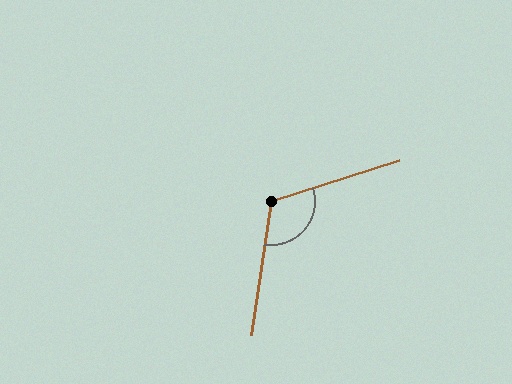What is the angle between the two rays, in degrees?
Approximately 116 degrees.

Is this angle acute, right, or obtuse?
It is obtuse.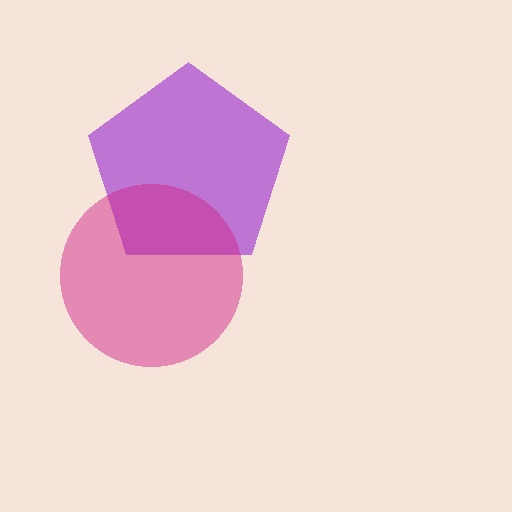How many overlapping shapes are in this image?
There are 2 overlapping shapes in the image.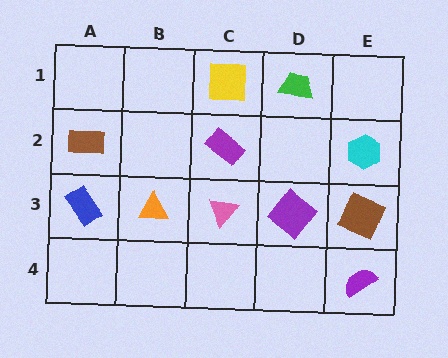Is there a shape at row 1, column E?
No, that cell is empty.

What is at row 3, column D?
A purple diamond.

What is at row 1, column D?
A green trapezoid.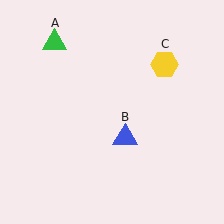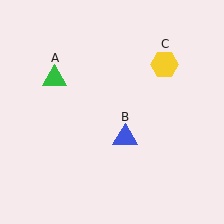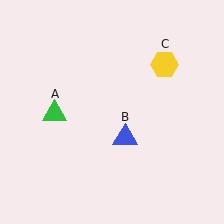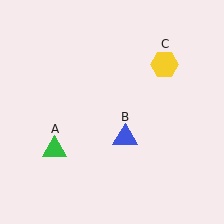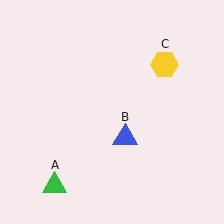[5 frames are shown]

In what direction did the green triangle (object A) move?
The green triangle (object A) moved down.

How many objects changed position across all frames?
1 object changed position: green triangle (object A).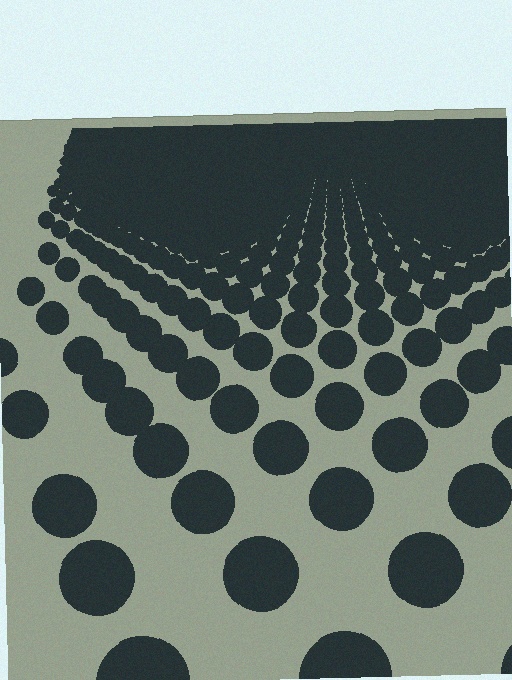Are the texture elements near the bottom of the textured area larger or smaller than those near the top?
Larger. Near the bottom, elements are closer to the viewer and appear at a bigger on-screen size.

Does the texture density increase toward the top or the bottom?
Density increases toward the top.